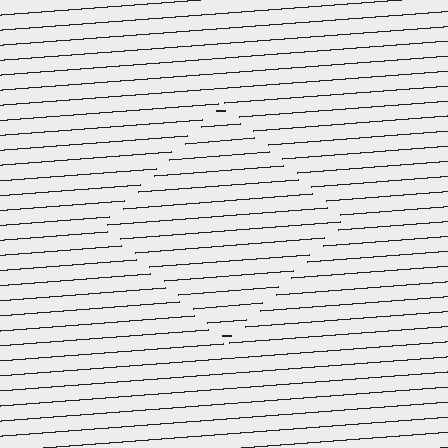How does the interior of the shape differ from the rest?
The interior of the shape contains the same grating, shifted by half a period — the contour is defined by the phase discontinuity where line-ends from the inner and outer gratings abut.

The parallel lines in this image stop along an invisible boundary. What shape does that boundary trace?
An illusory square. The interior of the shape contains the same grating, shifted by half a period — the contour is defined by the phase discontinuity where line-ends from the inner and outer gratings abut.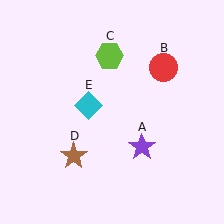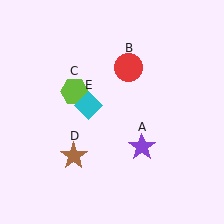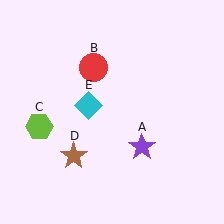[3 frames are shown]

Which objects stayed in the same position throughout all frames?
Purple star (object A) and brown star (object D) and cyan diamond (object E) remained stationary.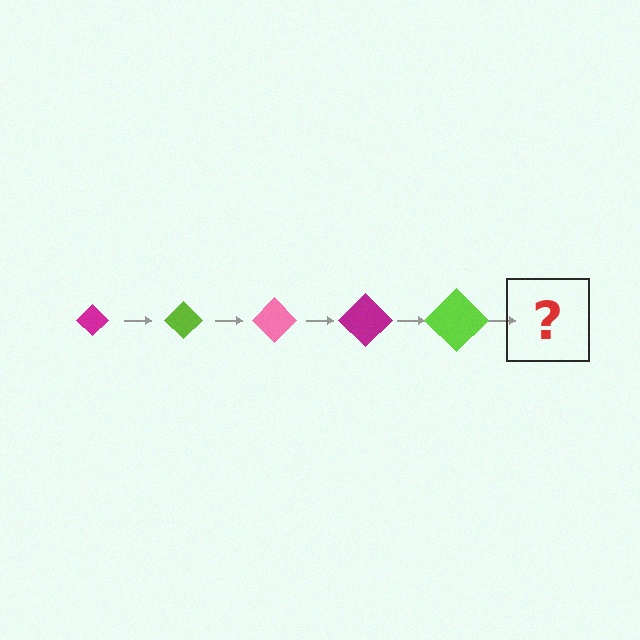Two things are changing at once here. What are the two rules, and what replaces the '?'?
The two rules are that the diamond grows larger each step and the color cycles through magenta, lime, and pink. The '?' should be a pink diamond, larger than the previous one.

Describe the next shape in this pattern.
It should be a pink diamond, larger than the previous one.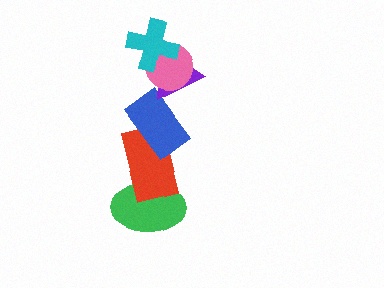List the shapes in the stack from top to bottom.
From top to bottom: the cyan cross, the pink circle, the purple triangle, the blue rectangle, the red rectangle, the green ellipse.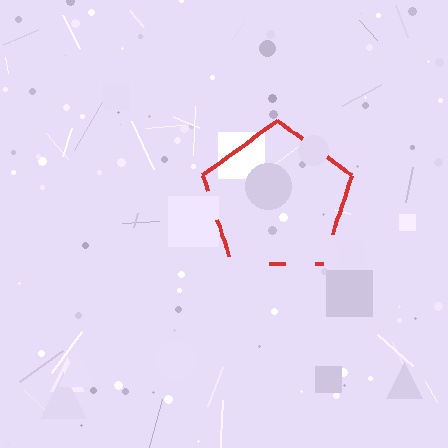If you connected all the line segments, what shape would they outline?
They would outline a pentagon.